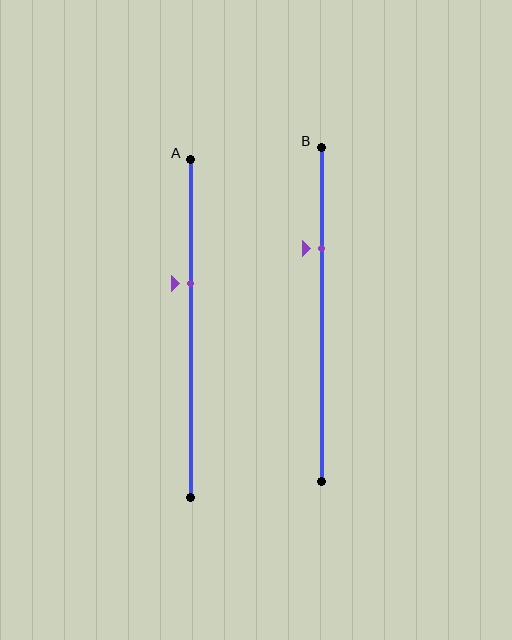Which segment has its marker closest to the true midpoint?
Segment A has its marker closest to the true midpoint.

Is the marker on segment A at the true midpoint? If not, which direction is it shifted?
No, the marker on segment A is shifted upward by about 13% of the segment length.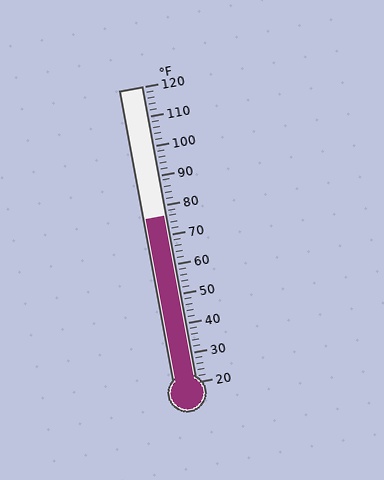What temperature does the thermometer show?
The thermometer shows approximately 76°F.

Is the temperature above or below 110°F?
The temperature is below 110°F.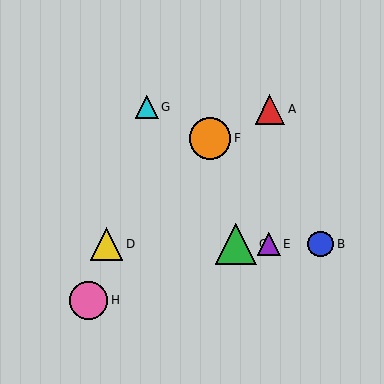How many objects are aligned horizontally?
4 objects (B, C, D, E) are aligned horizontally.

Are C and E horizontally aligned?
Yes, both are at y≈244.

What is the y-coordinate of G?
Object G is at y≈107.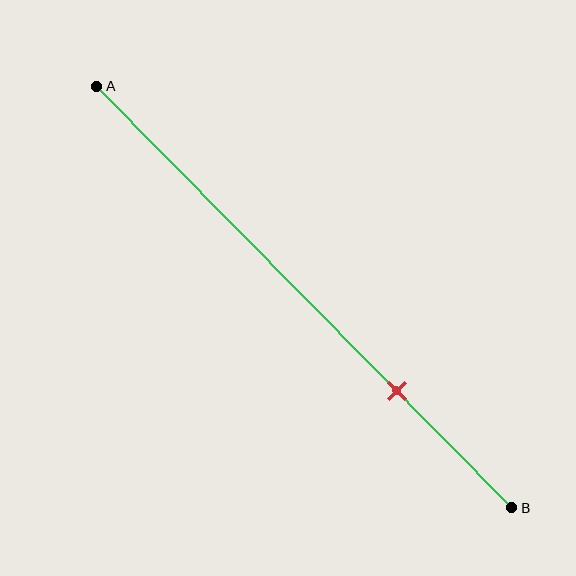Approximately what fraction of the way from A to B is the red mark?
The red mark is approximately 70% of the way from A to B.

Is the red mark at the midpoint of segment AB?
No, the mark is at about 70% from A, not at the 50% midpoint.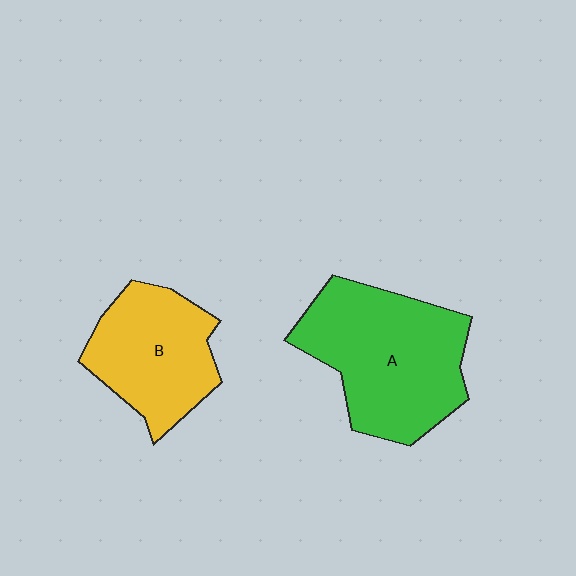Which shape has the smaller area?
Shape B (yellow).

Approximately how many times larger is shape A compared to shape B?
Approximately 1.4 times.